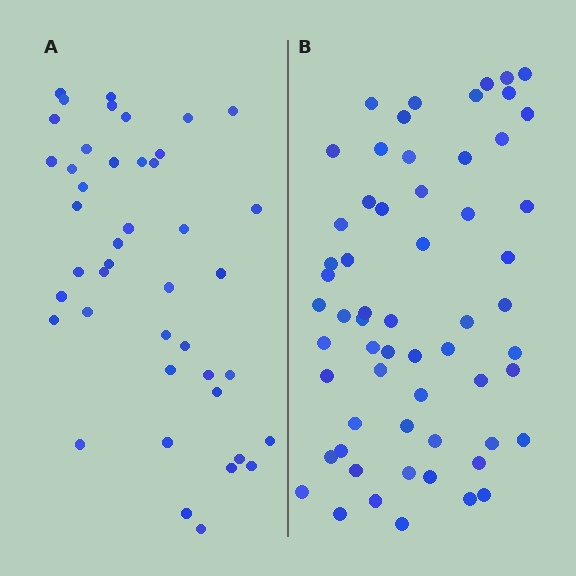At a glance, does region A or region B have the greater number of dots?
Region B (the right region) has more dots.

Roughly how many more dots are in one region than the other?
Region B has approximately 15 more dots than region A.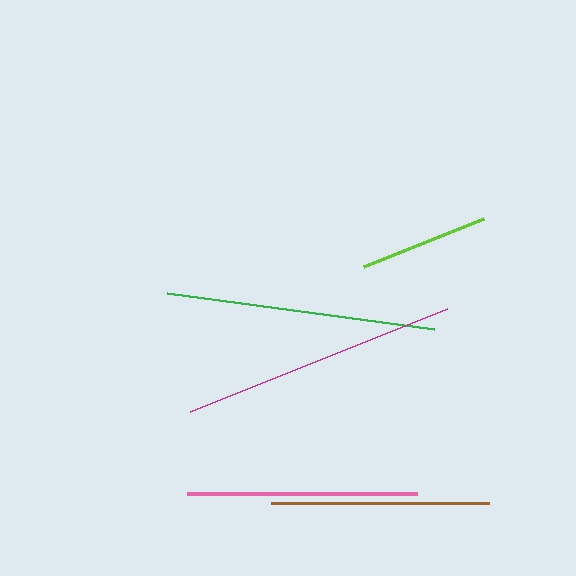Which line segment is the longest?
The magenta line is the longest at approximately 277 pixels.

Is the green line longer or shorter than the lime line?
The green line is longer than the lime line.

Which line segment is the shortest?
The lime line is the shortest at approximately 130 pixels.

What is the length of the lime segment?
The lime segment is approximately 130 pixels long.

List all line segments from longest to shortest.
From longest to shortest: magenta, green, pink, brown, lime.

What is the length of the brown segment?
The brown segment is approximately 218 pixels long.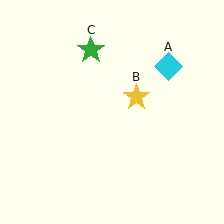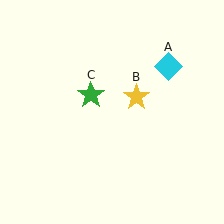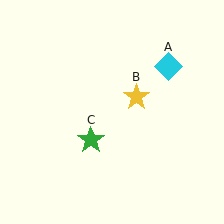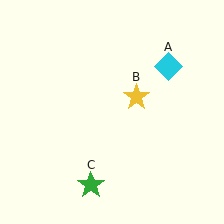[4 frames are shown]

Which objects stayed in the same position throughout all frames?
Cyan diamond (object A) and yellow star (object B) remained stationary.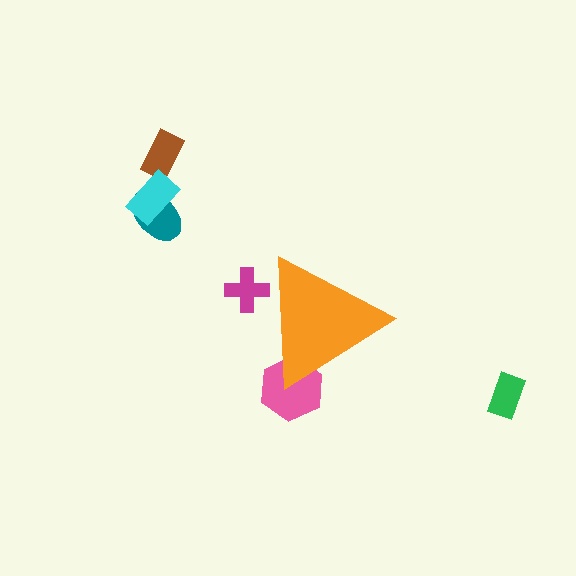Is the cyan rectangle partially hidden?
No, the cyan rectangle is fully visible.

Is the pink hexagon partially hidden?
Yes, the pink hexagon is partially hidden behind the orange triangle.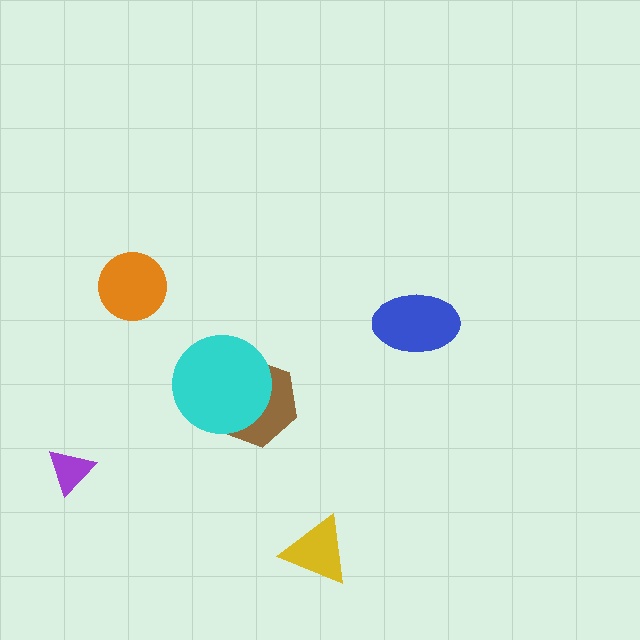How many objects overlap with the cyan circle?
1 object overlaps with the cyan circle.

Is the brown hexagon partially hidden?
Yes, it is partially covered by another shape.